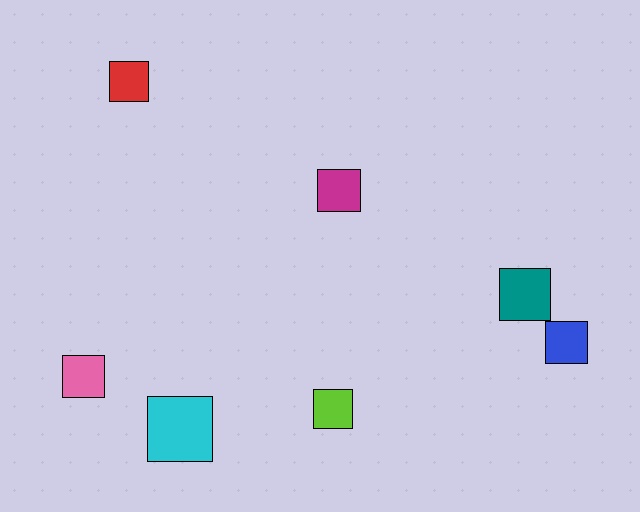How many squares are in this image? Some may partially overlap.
There are 7 squares.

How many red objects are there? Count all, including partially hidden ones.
There is 1 red object.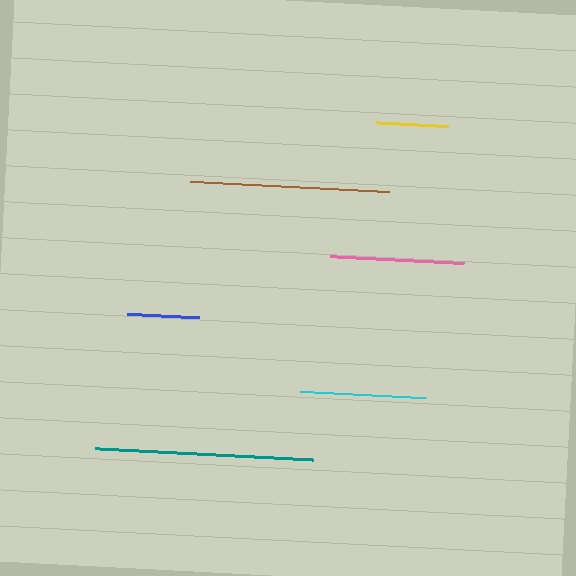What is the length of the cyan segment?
The cyan segment is approximately 126 pixels long.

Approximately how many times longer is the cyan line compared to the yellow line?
The cyan line is approximately 1.7 times the length of the yellow line.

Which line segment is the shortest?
The blue line is the shortest at approximately 71 pixels.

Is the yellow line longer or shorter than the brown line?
The brown line is longer than the yellow line.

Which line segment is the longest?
The teal line is the longest at approximately 218 pixels.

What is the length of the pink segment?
The pink segment is approximately 134 pixels long.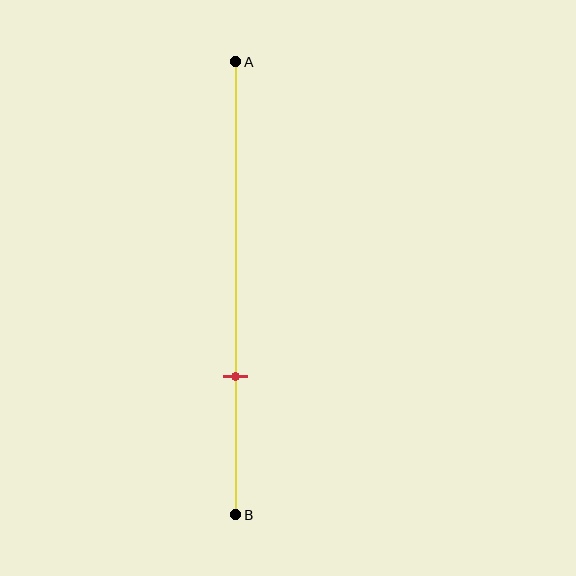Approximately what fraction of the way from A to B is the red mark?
The red mark is approximately 70% of the way from A to B.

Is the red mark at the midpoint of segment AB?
No, the mark is at about 70% from A, not at the 50% midpoint.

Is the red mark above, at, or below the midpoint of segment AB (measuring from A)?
The red mark is below the midpoint of segment AB.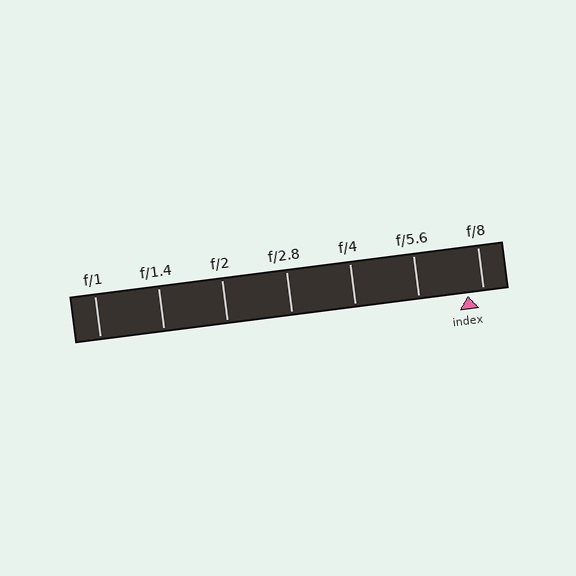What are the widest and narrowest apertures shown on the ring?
The widest aperture shown is f/1 and the narrowest is f/8.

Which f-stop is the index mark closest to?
The index mark is closest to f/8.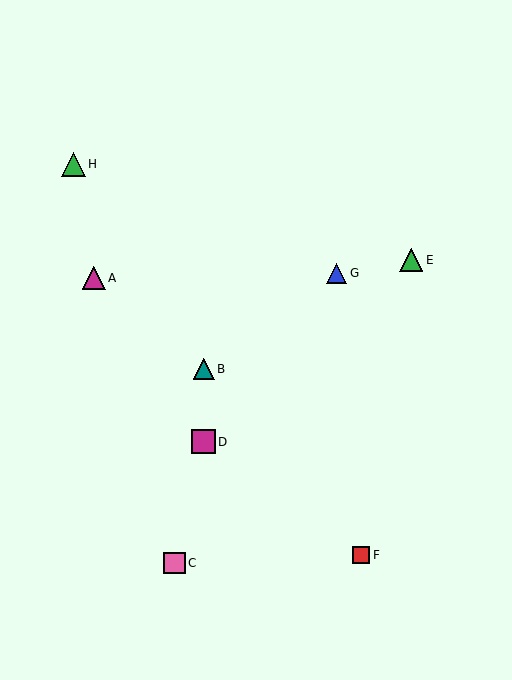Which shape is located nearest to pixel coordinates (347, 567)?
The red square (labeled F) at (361, 555) is nearest to that location.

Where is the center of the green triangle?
The center of the green triangle is at (73, 164).